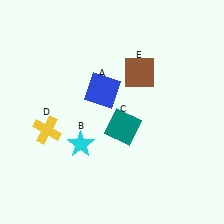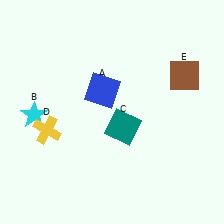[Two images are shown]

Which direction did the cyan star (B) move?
The cyan star (B) moved left.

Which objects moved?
The objects that moved are: the cyan star (B), the brown square (E).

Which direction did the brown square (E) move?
The brown square (E) moved right.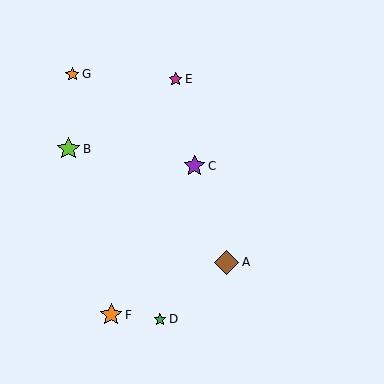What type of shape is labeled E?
Shape E is a magenta star.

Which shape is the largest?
The brown diamond (labeled A) is the largest.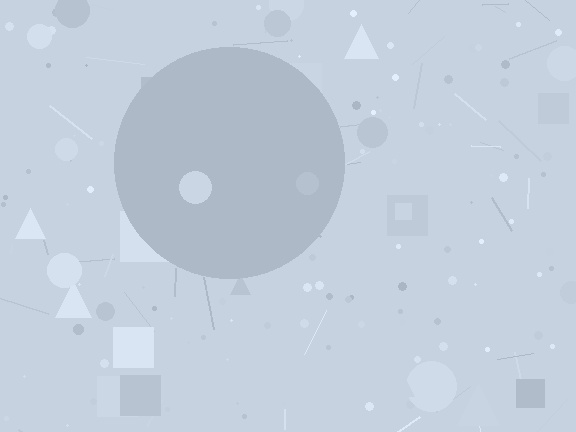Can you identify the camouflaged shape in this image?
The camouflaged shape is a circle.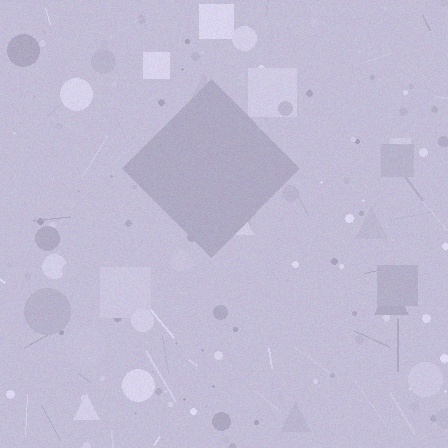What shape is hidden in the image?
A diamond is hidden in the image.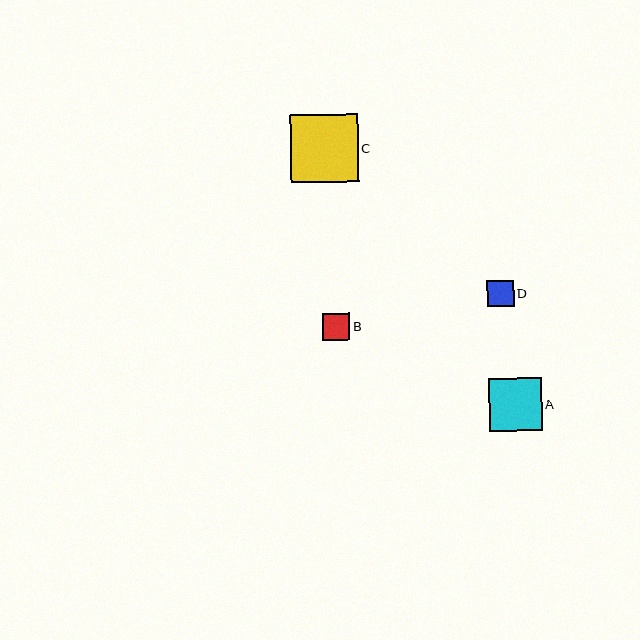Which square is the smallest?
Square D is the smallest with a size of approximately 26 pixels.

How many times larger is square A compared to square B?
Square A is approximately 2.0 times the size of square B.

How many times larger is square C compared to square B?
Square C is approximately 2.5 times the size of square B.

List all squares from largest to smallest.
From largest to smallest: C, A, B, D.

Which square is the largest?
Square C is the largest with a size of approximately 68 pixels.